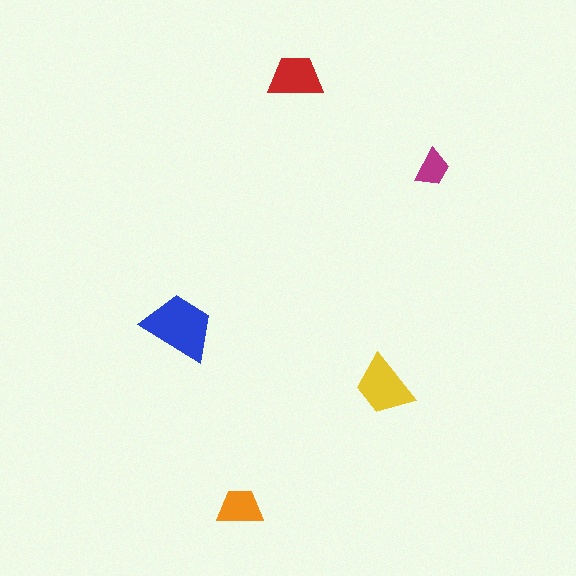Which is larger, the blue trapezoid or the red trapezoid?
The blue one.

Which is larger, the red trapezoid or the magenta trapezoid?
The red one.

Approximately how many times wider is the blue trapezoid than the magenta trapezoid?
About 2 times wider.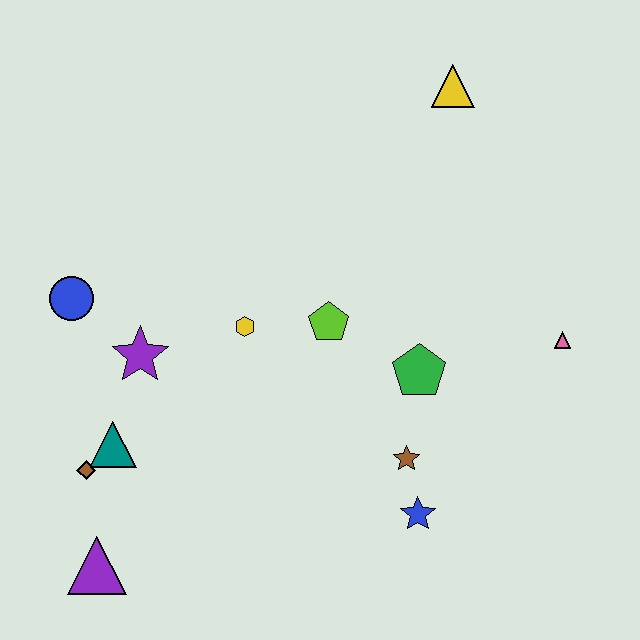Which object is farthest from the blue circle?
The pink triangle is farthest from the blue circle.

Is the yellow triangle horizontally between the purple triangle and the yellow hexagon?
No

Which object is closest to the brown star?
The blue star is closest to the brown star.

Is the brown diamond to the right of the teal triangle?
No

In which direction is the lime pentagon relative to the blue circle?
The lime pentagon is to the right of the blue circle.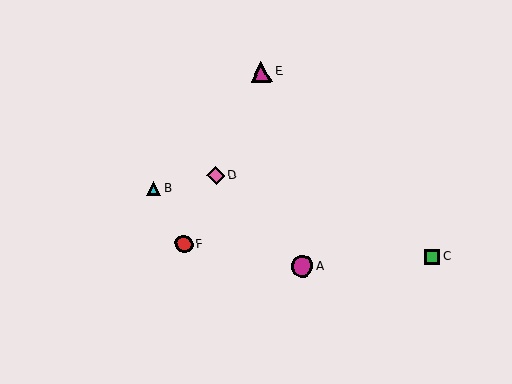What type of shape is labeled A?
Shape A is a magenta circle.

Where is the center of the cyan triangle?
The center of the cyan triangle is at (153, 188).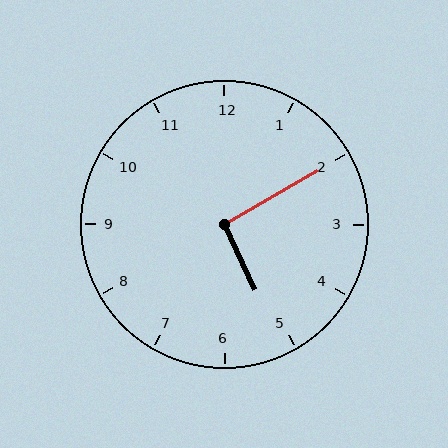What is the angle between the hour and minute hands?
Approximately 95 degrees.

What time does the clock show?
5:10.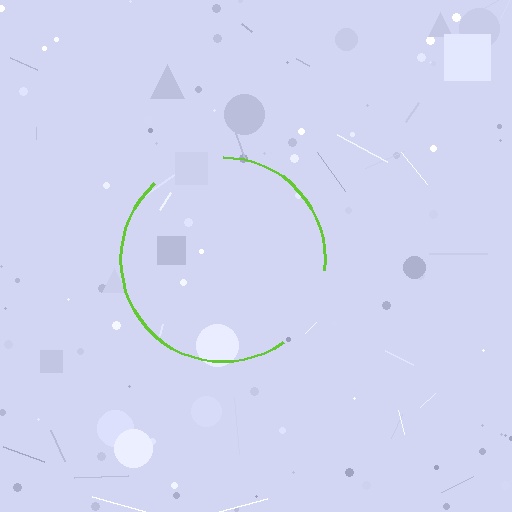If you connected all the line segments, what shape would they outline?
They would outline a circle.